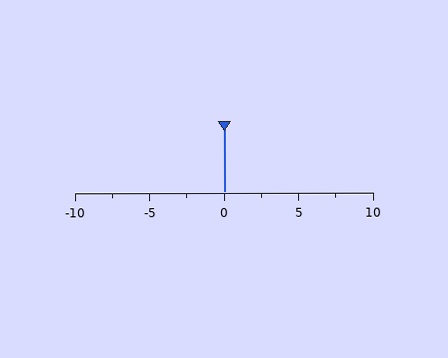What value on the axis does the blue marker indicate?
The marker indicates approximately 0.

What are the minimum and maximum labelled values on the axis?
The axis runs from -10 to 10.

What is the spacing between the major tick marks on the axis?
The major ticks are spaced 5 apart.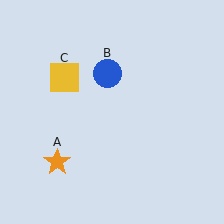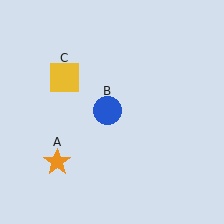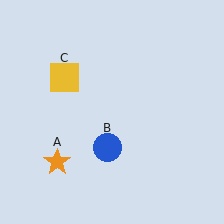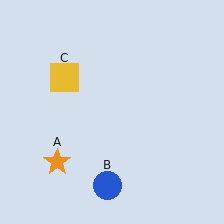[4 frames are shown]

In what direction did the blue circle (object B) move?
The blue circle (object B) moved down.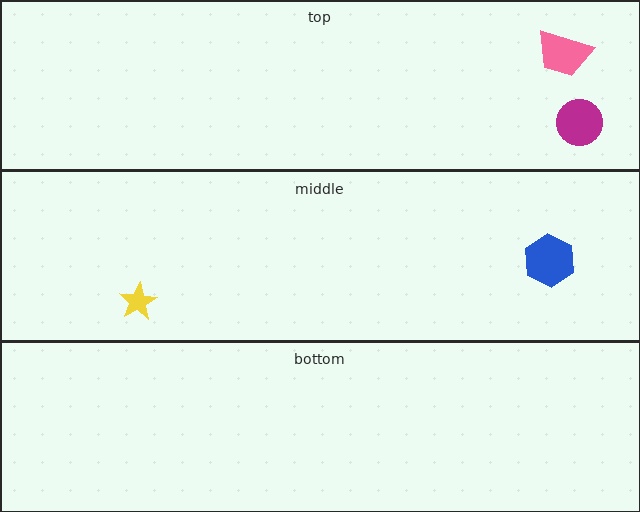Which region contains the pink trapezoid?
The top region.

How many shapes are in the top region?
2.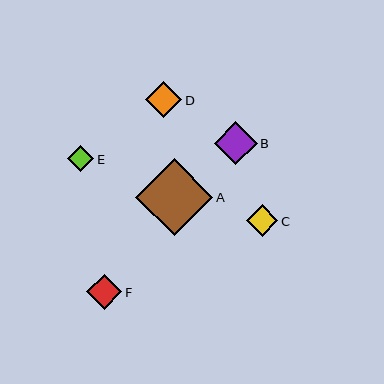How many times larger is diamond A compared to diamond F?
Diamond A is approximately 2.2 times the size of diamond F.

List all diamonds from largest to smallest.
From largest to smallest: A, B, D, F, C, E.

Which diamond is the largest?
Diamond A is the largest with a size of approximately 77 pixels.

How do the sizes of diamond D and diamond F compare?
Diamond D and diamond F are approximately the same size.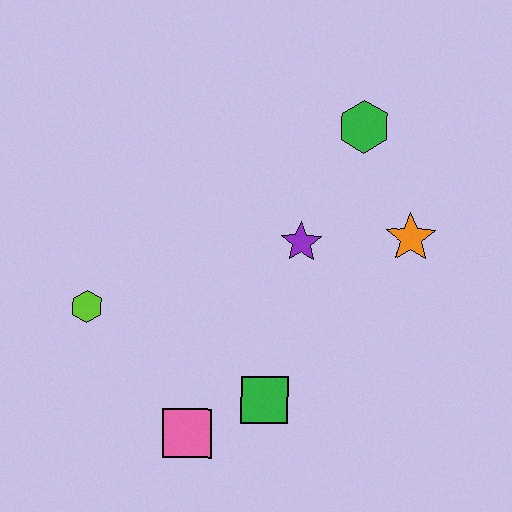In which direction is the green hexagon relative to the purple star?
The green hexagon is above the purple star.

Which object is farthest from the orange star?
The lime hexagon is farthest from the orange star.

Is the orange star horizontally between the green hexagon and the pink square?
No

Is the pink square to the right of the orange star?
No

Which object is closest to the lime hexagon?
The pink square is closest to the lime hexagon.